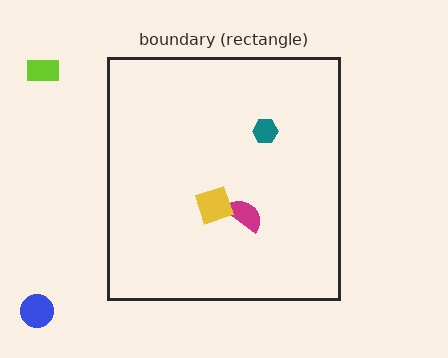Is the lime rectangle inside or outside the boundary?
Outside.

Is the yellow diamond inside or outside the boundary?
Inside.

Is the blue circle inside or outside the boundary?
Outside.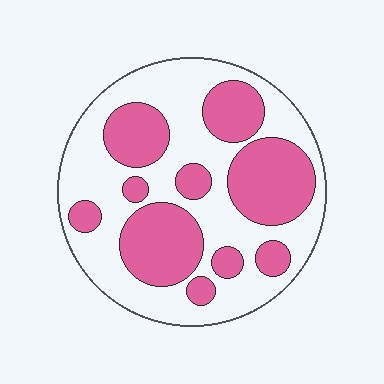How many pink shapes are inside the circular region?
10.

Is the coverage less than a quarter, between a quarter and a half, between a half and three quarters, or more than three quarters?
Between a quarter and a half.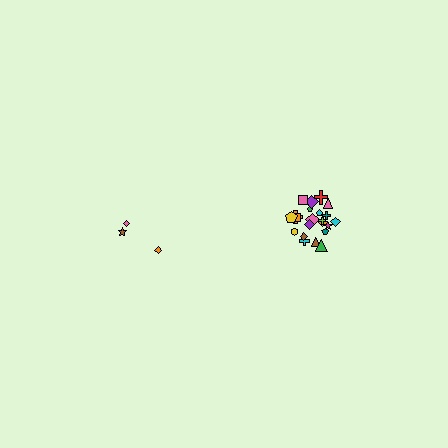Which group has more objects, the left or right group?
The right group.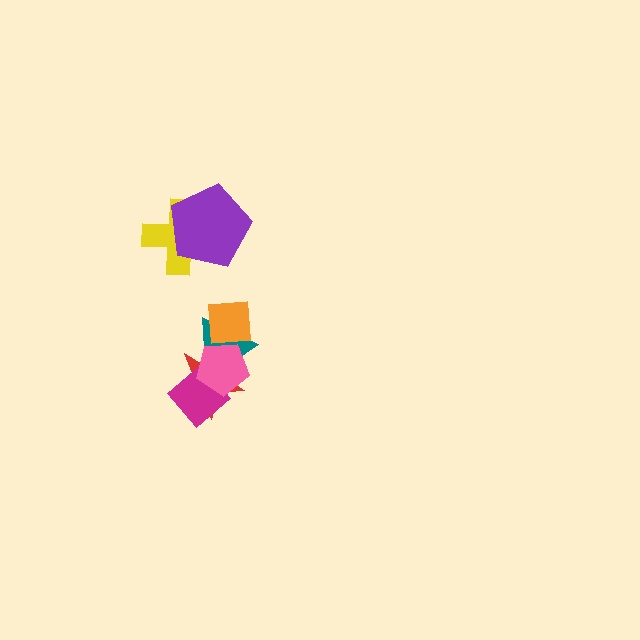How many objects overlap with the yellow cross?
1 object overlaps with the yellow cross.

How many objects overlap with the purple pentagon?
1 object overlaps with the purple pentagon.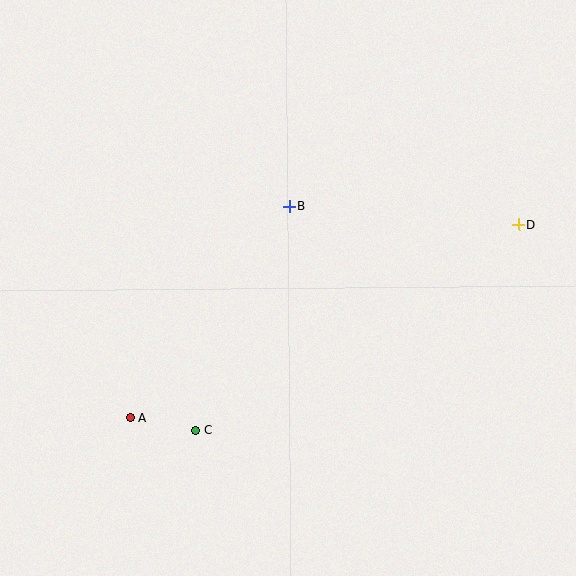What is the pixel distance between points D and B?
The distance between D and B is 230 pixels.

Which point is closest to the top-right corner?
Point D is closest to the top-right corner.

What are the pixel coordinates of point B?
Point B is at (290, 206).